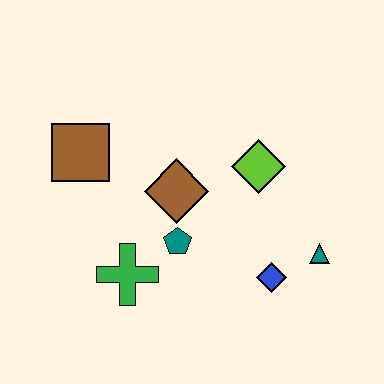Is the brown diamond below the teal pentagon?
No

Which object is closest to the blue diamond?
The teal triangle is closest to the blue diamond.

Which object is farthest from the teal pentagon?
The teal triangle is farthest from the teal pentagon.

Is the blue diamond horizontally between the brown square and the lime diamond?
No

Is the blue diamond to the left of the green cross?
No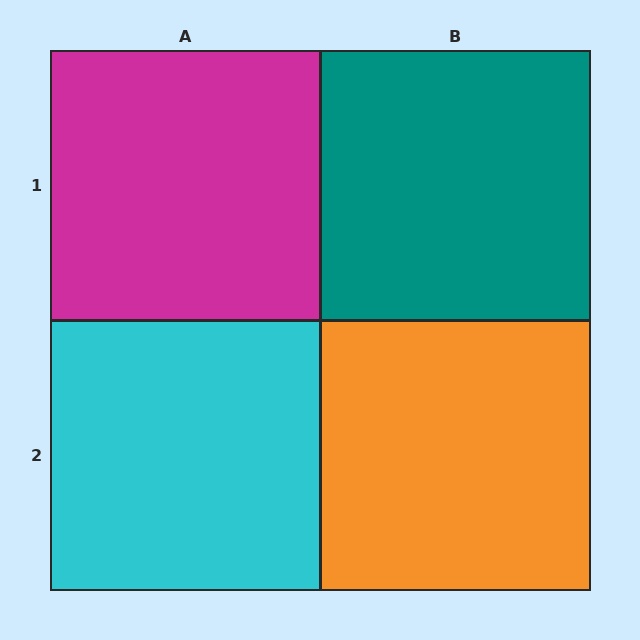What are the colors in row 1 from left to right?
Magenta, teal.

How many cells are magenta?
1 cell is magenta.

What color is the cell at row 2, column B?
Orange.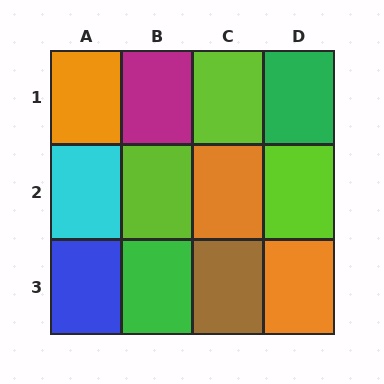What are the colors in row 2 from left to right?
Cyan, lime, orange, lime.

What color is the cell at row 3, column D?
Orange.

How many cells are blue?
1 cell is blue.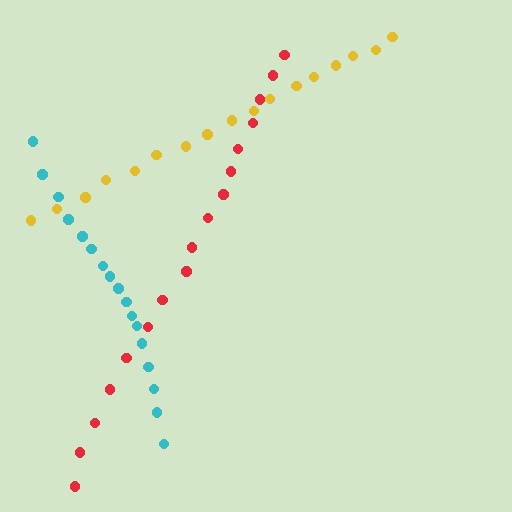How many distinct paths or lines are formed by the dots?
There are 3 distinct paths.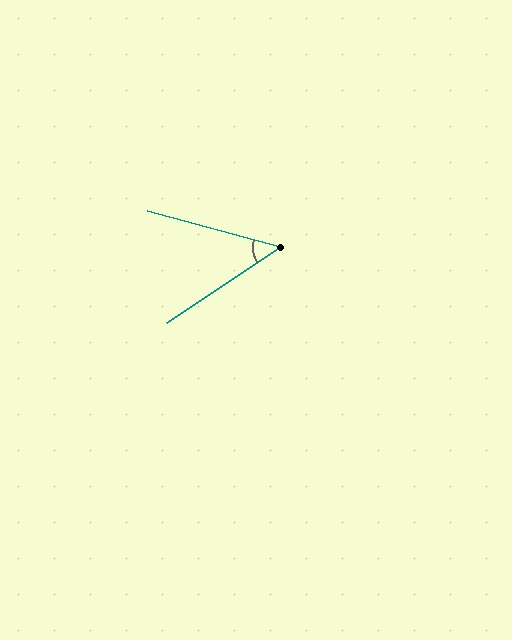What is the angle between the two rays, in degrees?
Approximately 49 degrees.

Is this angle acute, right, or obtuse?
It is acute.